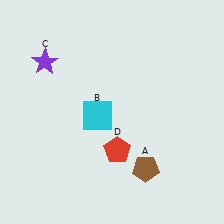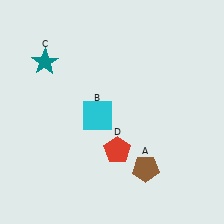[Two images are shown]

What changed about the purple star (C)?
In Image 1, C is purple. In Image 2, it changed to teal.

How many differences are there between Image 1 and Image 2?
There is 1 difference between the two images.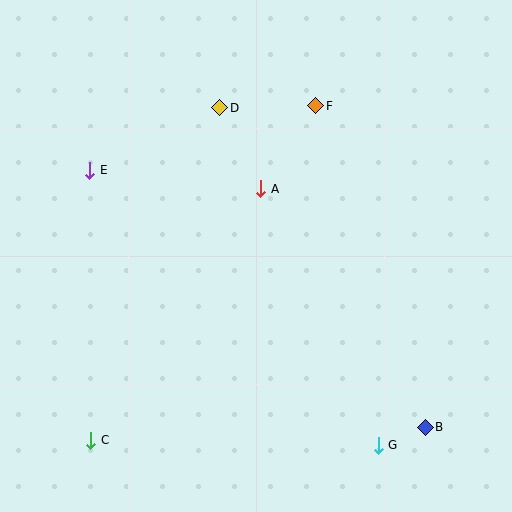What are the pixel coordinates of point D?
Point D is at (220, 108).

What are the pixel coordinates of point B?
Point B is at (425, 427).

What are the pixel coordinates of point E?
Point E is at (90, 170).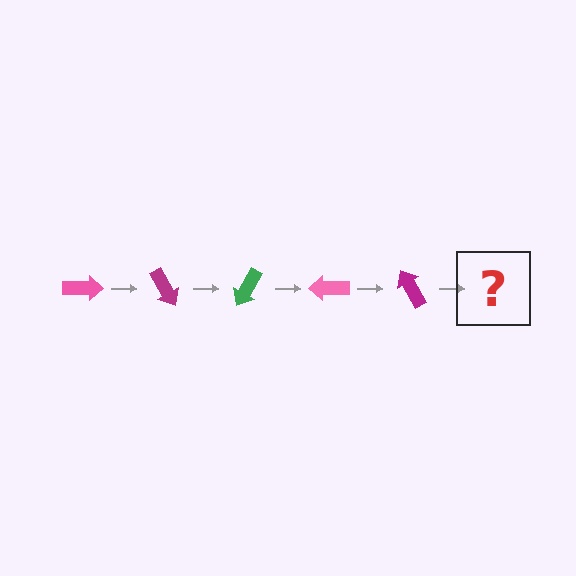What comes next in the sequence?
The next element should be a green arrow, rotated 300 degrees from the start.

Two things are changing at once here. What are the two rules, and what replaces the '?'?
The two rules are that it rotates 60 degrees each step and the color cycles through pink, magenta, and green. The '?' should be a green arrow, rotated 300 degrees from the start.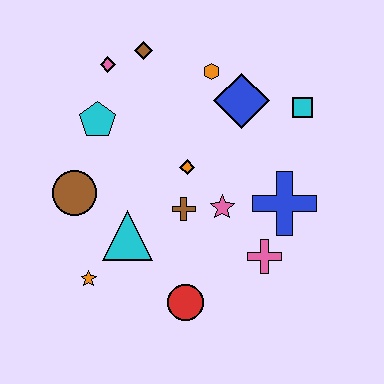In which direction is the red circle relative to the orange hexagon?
The red circle is below the orange hexagon.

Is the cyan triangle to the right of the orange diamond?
No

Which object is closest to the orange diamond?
The brown cross is closest to the orange diamond.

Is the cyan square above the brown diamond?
No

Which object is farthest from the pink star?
The pink diamond is farthest from the pink star.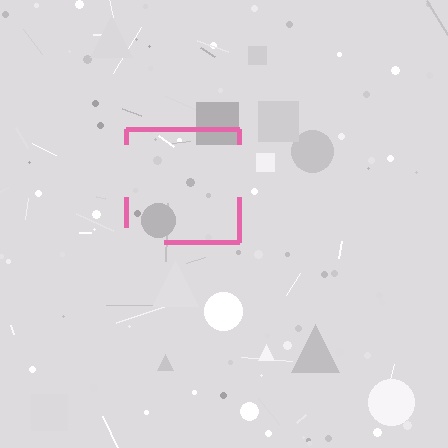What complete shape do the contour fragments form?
The contour fragments form a square.